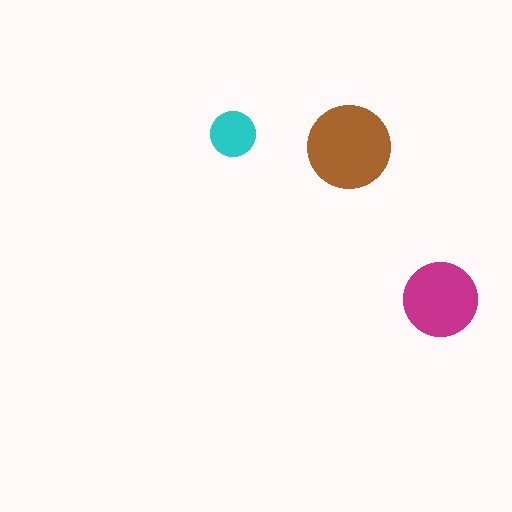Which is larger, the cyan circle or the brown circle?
The brown one.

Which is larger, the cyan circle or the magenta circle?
The magenta one.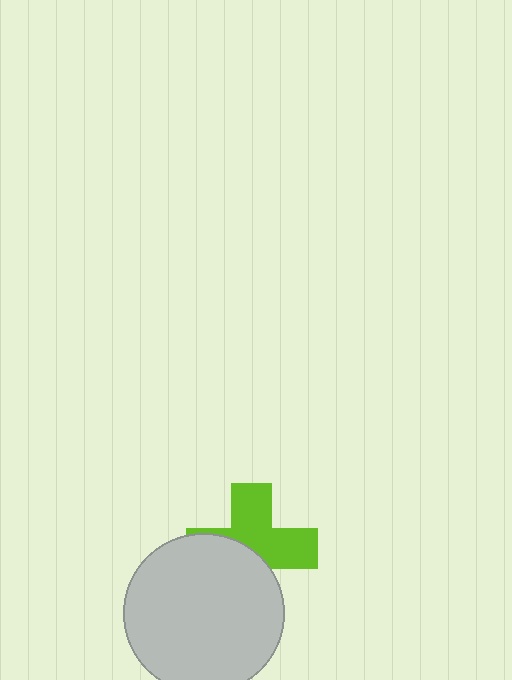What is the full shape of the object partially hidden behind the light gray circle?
The partially hidden object is a lime cross.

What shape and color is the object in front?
The object in front is a light gray circle.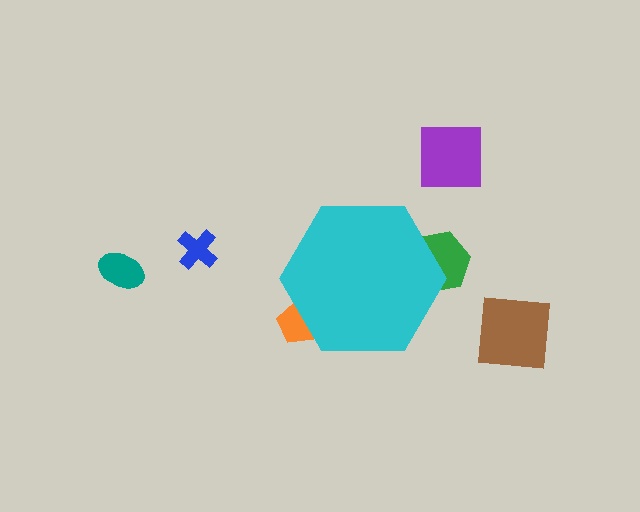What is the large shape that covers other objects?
A cyan hexagon.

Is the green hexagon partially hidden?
Yes, the green hexagon is partially hidden behind the cyan hexagon.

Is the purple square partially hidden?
No, the purple square is fully visible.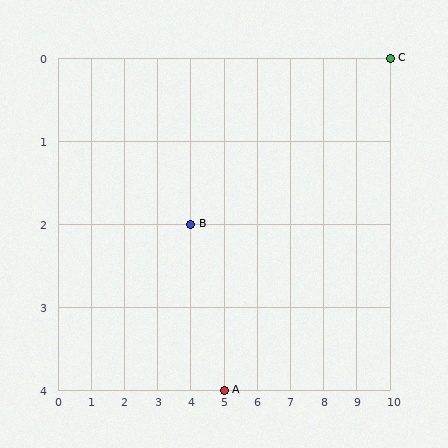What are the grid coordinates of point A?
Point A is at grid coordinates (5, 4).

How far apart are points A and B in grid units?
Points A and B are 1 column and 2 rows apart (about 2.2 grid units diagonally).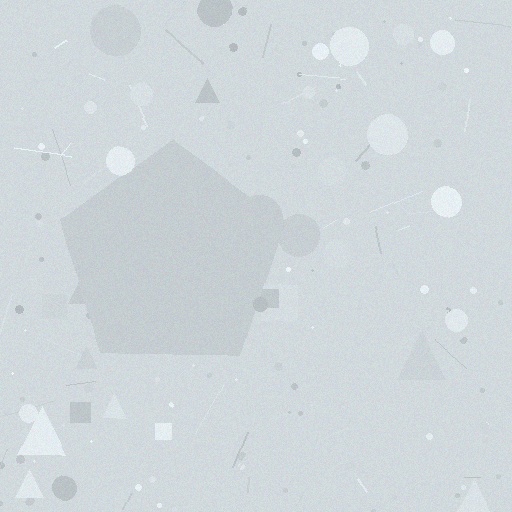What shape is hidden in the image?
A pentagon is hidden in the image.